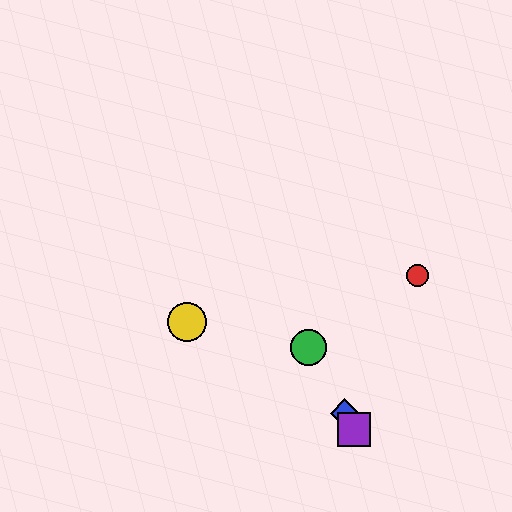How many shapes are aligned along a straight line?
3 shapes (the blue diamond, the green circle, the purple square) are aligned along a straight line.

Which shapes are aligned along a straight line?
The blue diamond, the green circle, the purple square are aligned along a straight line.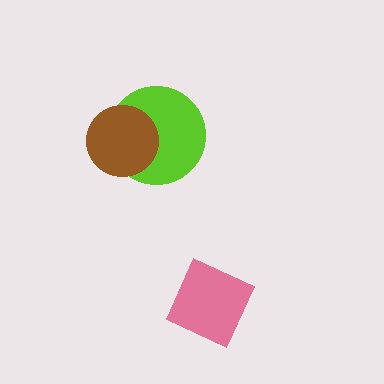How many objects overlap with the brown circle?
1 object overlaps with the brown circle.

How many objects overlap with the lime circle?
1 object overlaps with the lime circle.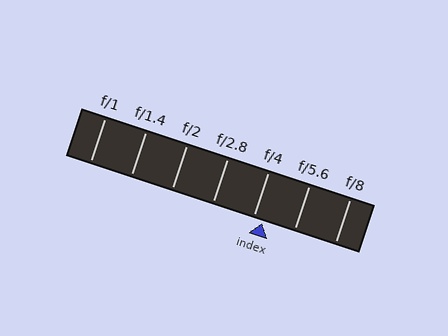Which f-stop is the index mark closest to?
The index mark is closest to f/4.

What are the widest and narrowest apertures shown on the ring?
The widest aperture shown is f/1 and the narrowest is f/8.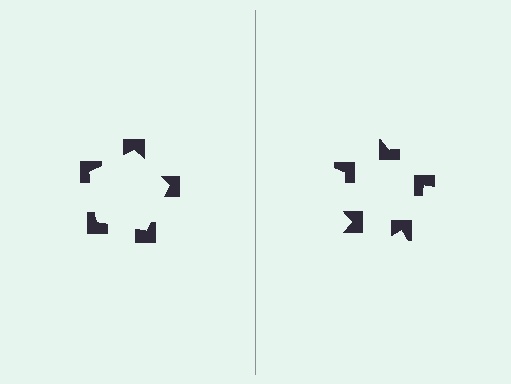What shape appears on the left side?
An illusory pentagon.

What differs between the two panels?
The notched squares are positioned identically on both sides; only the wedge orientations differ. On the left they align to a pentagon; on the right they are misaligned.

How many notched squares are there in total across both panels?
10 — 5 on each side.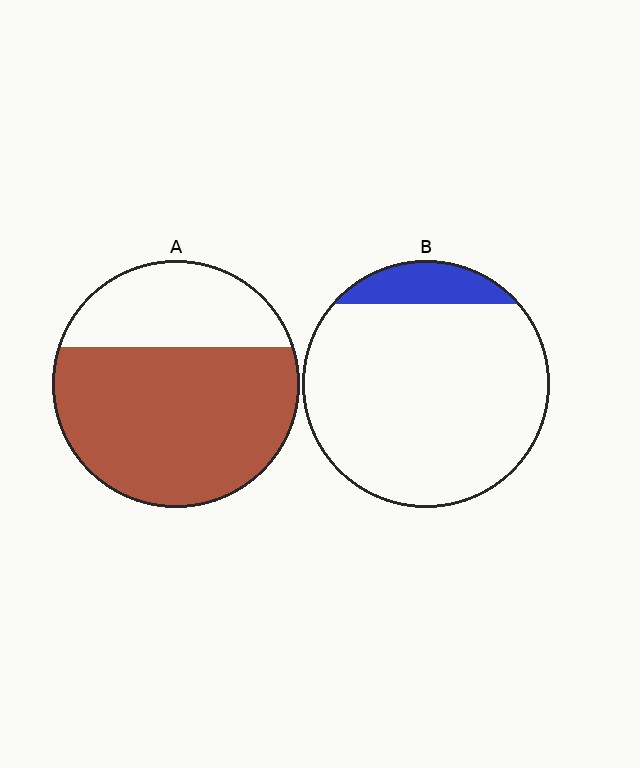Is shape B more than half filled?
No.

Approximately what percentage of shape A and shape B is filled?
A is approximately 70% and B is approximately 10%.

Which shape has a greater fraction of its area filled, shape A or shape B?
Shape A.